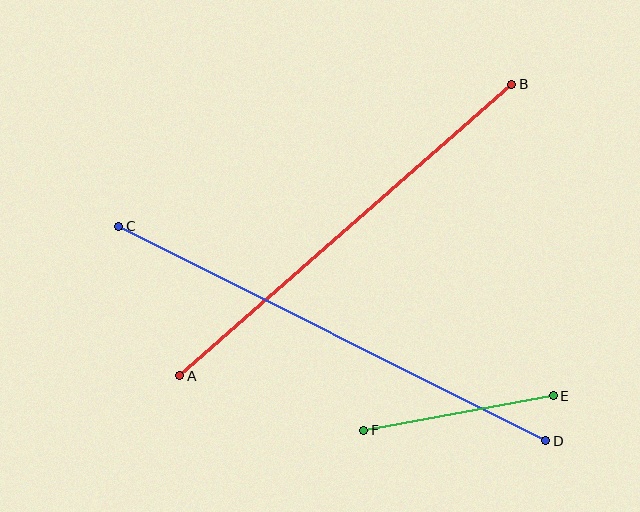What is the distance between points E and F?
The distance is approximately 193 pixels.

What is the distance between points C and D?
The distance is approximately 478 pixels.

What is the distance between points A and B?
The distance is approximately 442 pixels.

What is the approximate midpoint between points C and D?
The midpoint is at approximately (332, 333) pixels.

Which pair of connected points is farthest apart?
Points C and D are farthest apart.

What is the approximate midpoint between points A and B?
The midpoint is at approximately (346, 230) pixels.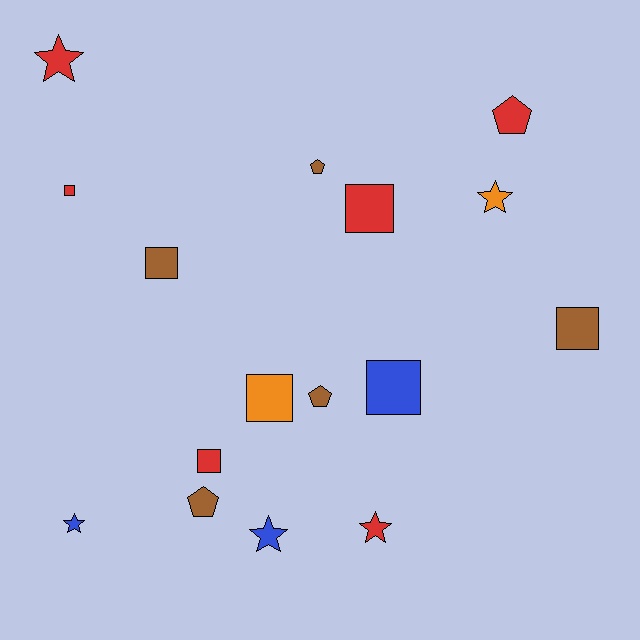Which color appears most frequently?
Red, with 6 objects.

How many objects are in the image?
There are 16 objects.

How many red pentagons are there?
There is 1 red pentagon.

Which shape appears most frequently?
Square, with 7 objects.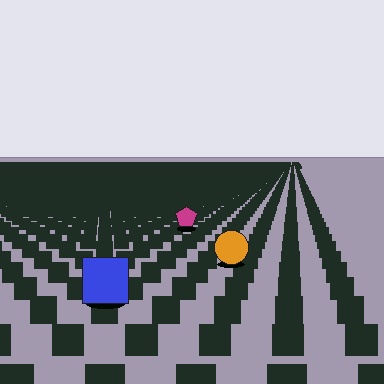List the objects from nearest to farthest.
From nearest to farthest: the blue square, the orange circle, the magenta pentagon.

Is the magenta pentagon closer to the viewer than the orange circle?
No. The orange circle is closer — you can tell from the texture gradient: the ground texture is coarser near it.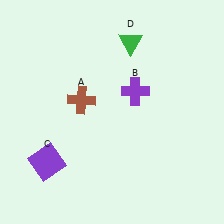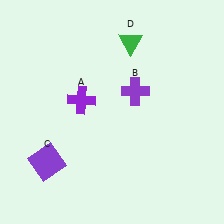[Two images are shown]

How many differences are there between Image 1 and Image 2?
There is 1 difference between the two images.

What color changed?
The cross (A) changed from brown in Image 1 to purple in Image 2.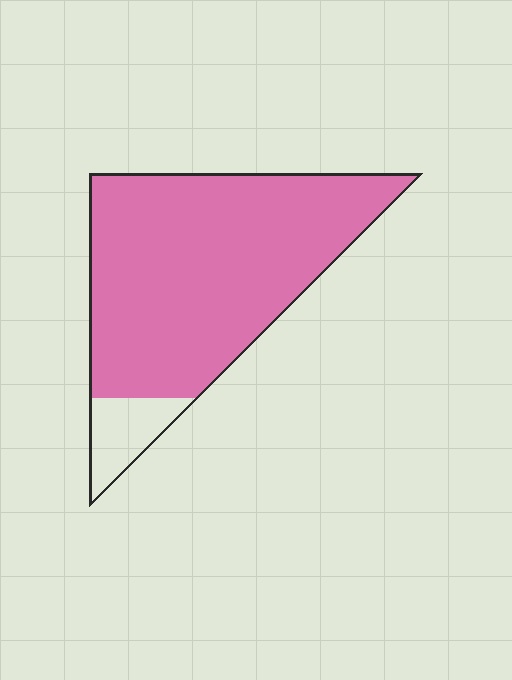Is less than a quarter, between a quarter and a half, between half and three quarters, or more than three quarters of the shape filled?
More than three quarters.